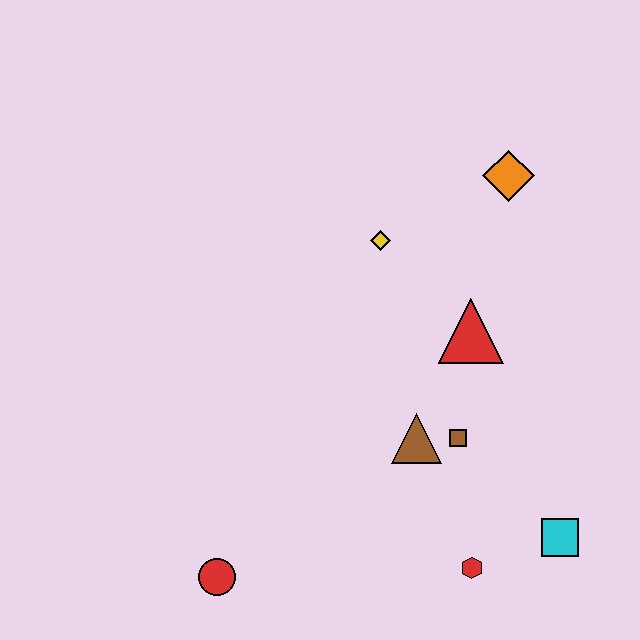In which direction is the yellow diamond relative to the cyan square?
The yellow diamond is above the cyan square.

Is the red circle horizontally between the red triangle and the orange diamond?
No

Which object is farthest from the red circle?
The orange diamond is farthest from the red circle.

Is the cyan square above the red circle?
Yes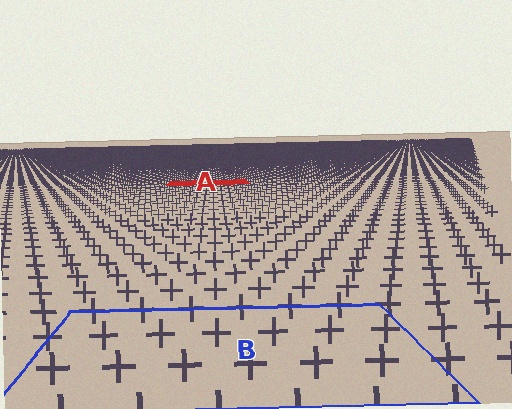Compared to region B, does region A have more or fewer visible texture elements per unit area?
Region A has more texture elements per unit area — they are packed more densely because it is farther away.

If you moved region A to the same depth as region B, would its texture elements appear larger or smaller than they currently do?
They would appear larger. At a closer depth, the same texture elements are projected at a bigger on-screen size.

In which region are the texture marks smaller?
The texture marks are smaller in region A, because it is farther away.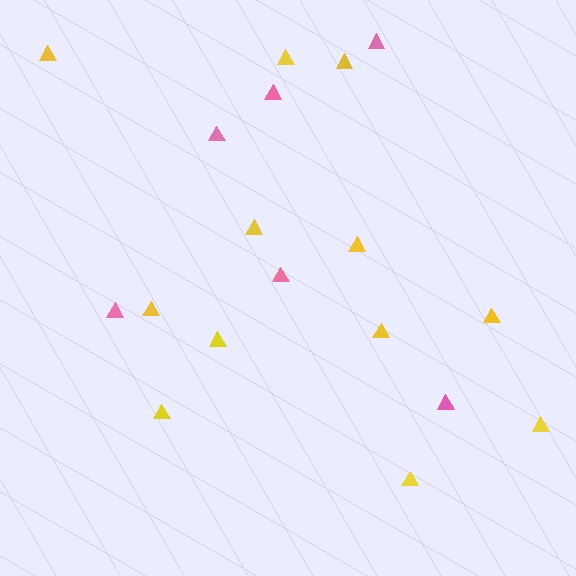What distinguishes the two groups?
There are 2 groups: one group of pink triangles (6) and one group of yellow triangles (12).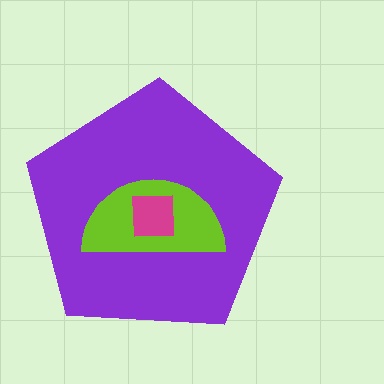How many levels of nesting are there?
3.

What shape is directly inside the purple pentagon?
The lime semicircle.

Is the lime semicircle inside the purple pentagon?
Yes.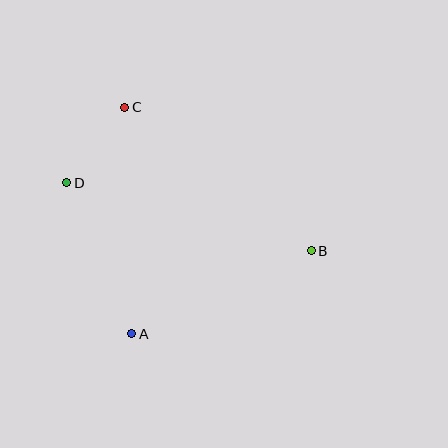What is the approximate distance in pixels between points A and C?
The distance between A and C is approximately 227 pixels.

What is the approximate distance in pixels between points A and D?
The distance between A and D is approximately 165 pixels.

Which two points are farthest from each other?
Points B and D are farthest from each other.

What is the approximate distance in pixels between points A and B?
The distance between A and B is approximately 198 pixels.